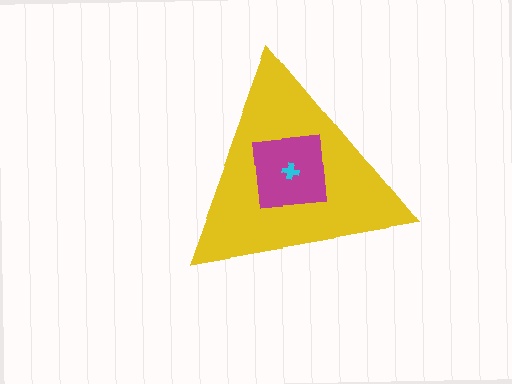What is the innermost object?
The cyan cross.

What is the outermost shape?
The yellow triangle.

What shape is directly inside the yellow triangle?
The magenta square.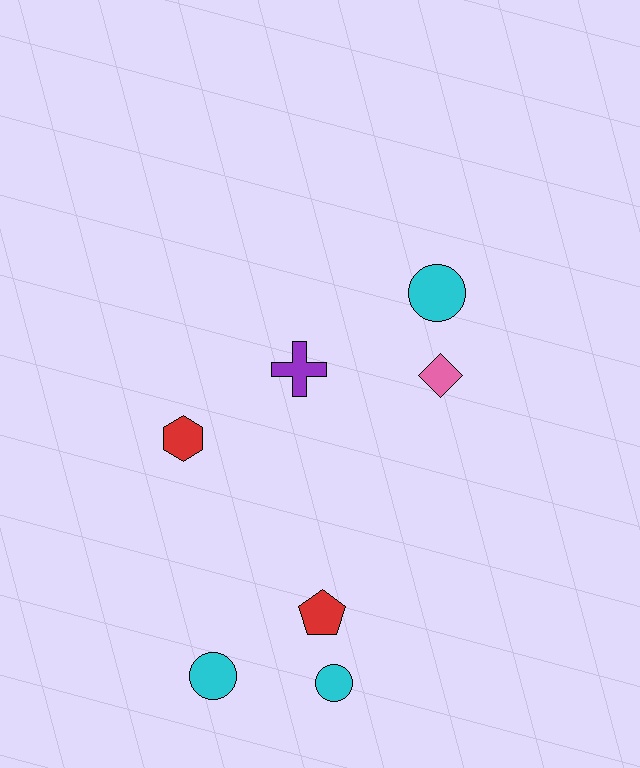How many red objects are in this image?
There are 2 red objects.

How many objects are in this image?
There are 7 objects.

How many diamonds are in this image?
There is 1 diamond.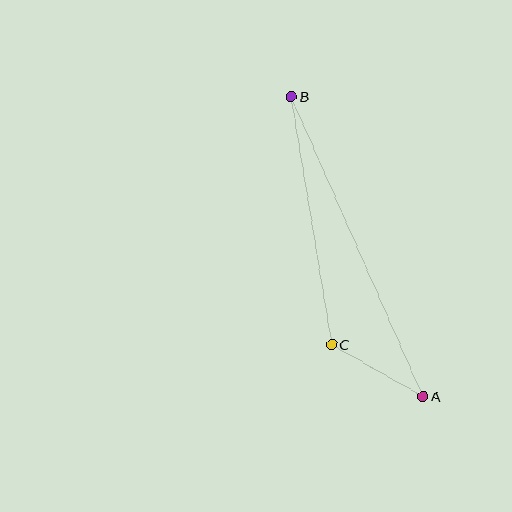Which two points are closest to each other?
Points A and C are closest to each other.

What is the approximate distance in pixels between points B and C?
The distance between B and C is approximately 251 pixels.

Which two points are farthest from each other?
Points A and B are farthest from each other.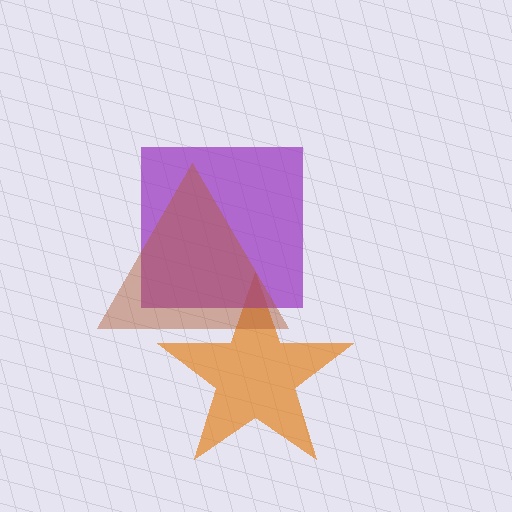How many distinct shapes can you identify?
There are 3 distinct shapes: an orange star, a purple square, a brown triangle.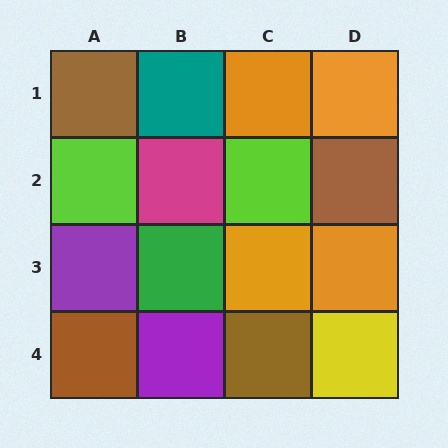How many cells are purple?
2 cells are purple.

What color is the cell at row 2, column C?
Lime.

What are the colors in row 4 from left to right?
Brown, purple, brown, yellow.